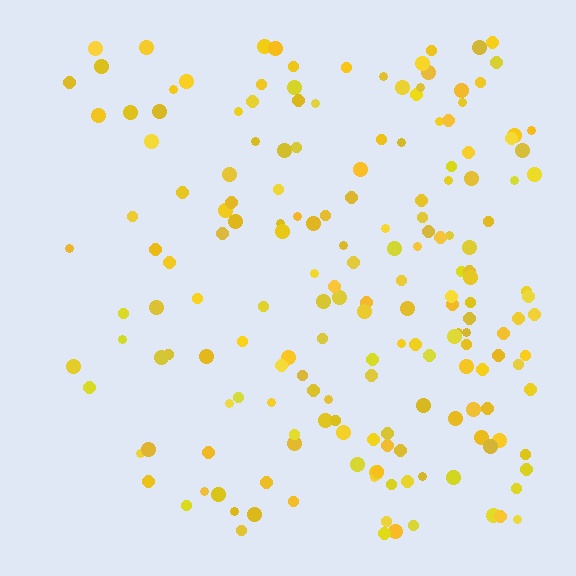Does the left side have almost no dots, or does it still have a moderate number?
Still a moderate number, just noticeably fewer than the right.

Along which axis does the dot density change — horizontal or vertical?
Horizontal.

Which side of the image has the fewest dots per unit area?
The left.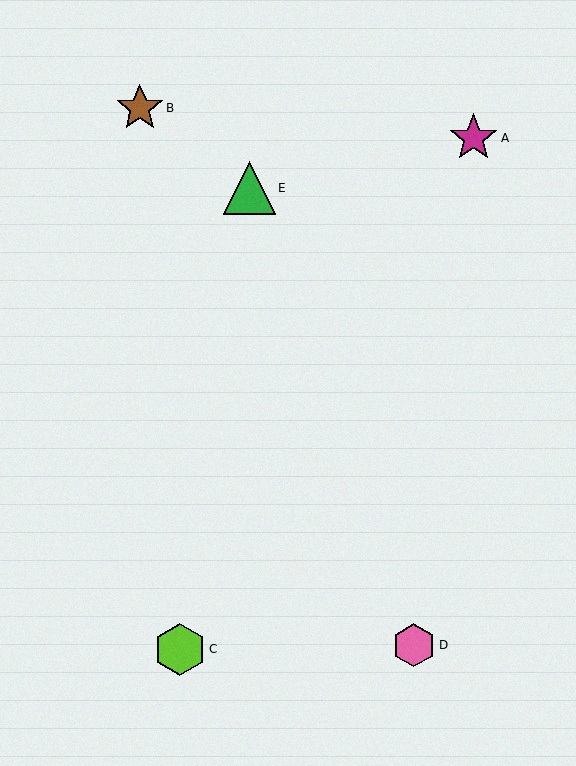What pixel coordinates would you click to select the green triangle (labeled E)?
Click at (249, 188) to select the green triangle E.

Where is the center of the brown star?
The center of the brown star is at (140, 108).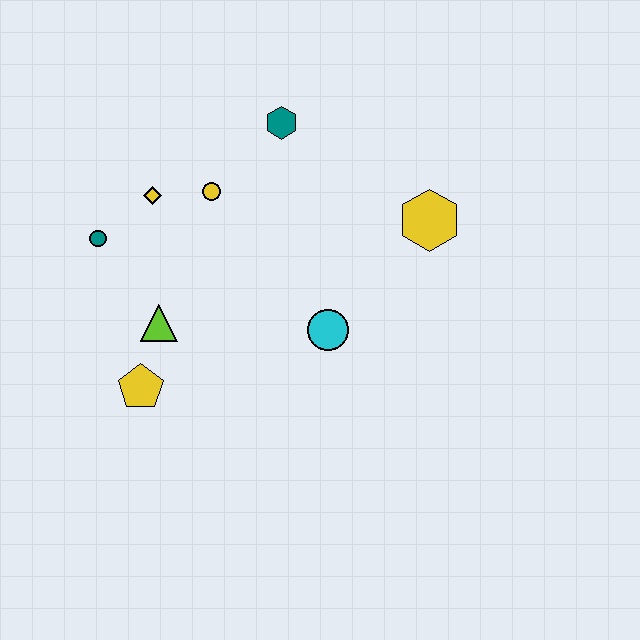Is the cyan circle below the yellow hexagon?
Yes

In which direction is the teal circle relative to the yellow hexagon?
The teal circle is to the left of the yellow hexagon.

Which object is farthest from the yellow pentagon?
The yellow hexagon is farthest from the yellow pentagon.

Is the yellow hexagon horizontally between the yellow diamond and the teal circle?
No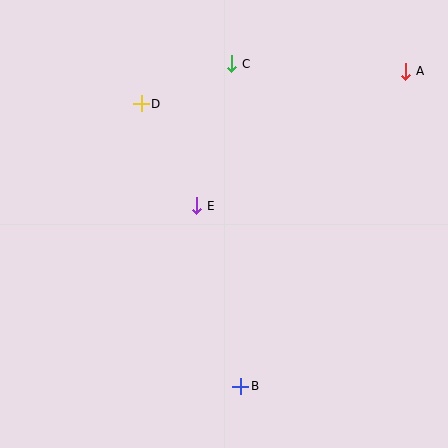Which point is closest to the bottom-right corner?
Point B is closest to the bottom-right corner.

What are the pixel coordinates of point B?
Point B is at (241, 386).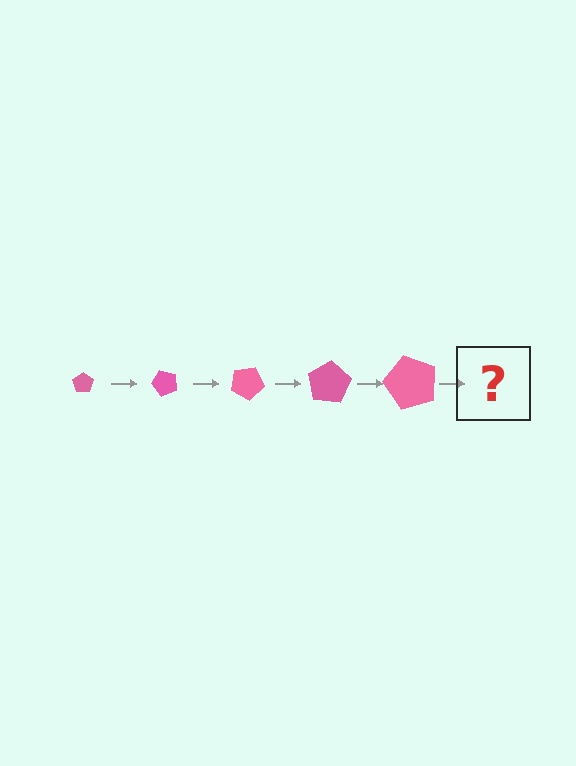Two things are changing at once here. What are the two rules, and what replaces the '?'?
The two rules are that the pentagon grows larger each step and it rotates 50 degrees each step. The '?' should be a pentagon, larger than the previous one and rotated 250 degrees from the start.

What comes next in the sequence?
The next element should be a pentagon, larger than the previous one and rotated 250 degrees from the start.